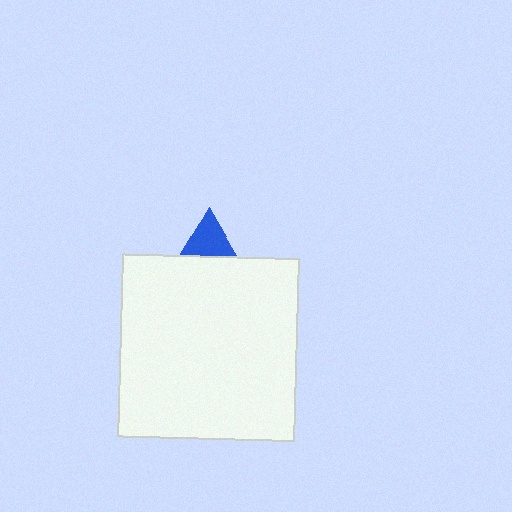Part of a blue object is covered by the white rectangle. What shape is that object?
It is a triangle.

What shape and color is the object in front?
The object in front is a white rectangle.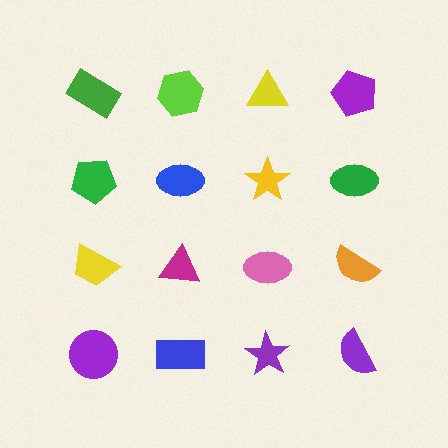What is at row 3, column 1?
A yellow trapezoid.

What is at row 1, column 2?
A lime hexagon.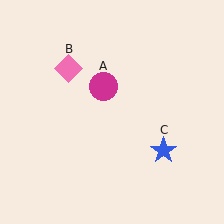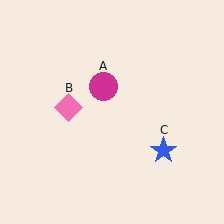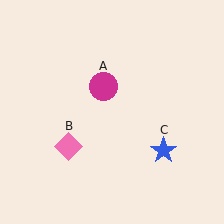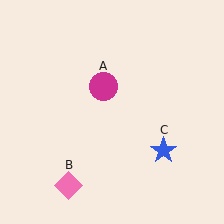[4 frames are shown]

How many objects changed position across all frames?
1 object changed position: pink diamond (object B).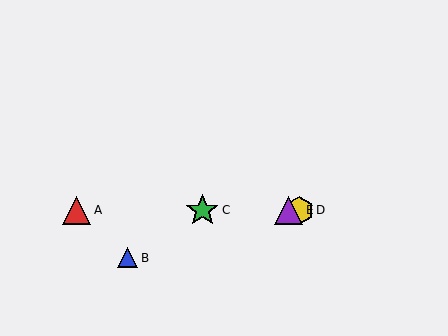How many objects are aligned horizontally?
4 objects (A, C, D, E) are aligned horizontally.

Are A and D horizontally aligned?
Yes, both are at y≈210.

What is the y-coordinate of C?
Object C is at y≈210.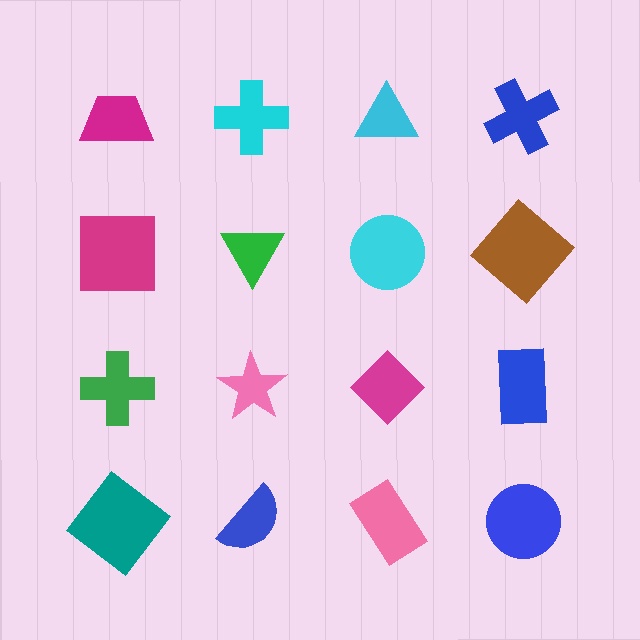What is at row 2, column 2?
A green triangle.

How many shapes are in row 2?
4 shapes.